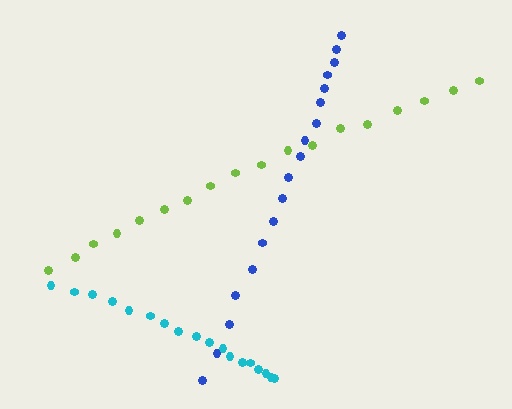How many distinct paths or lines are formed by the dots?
There are 3 distinct paths.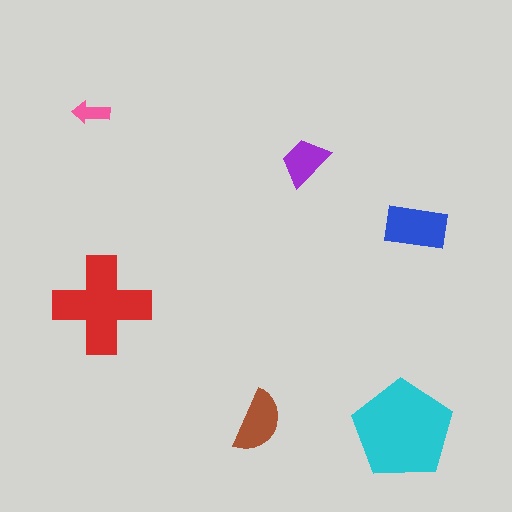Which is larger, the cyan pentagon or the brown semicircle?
The cyan pentagon.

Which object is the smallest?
The pink arrow.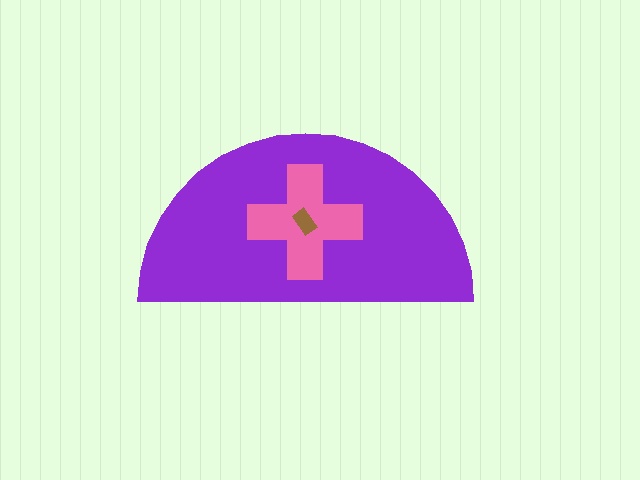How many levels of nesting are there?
3.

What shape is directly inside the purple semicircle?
The pink cross.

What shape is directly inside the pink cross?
The brown rectangle.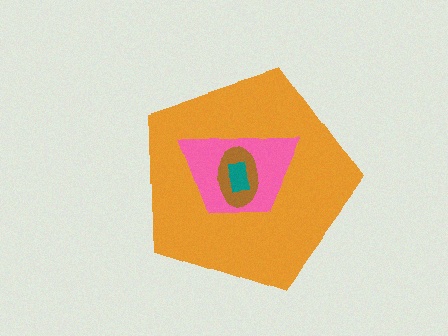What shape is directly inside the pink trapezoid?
The brown ellipse.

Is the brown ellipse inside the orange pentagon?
Yes.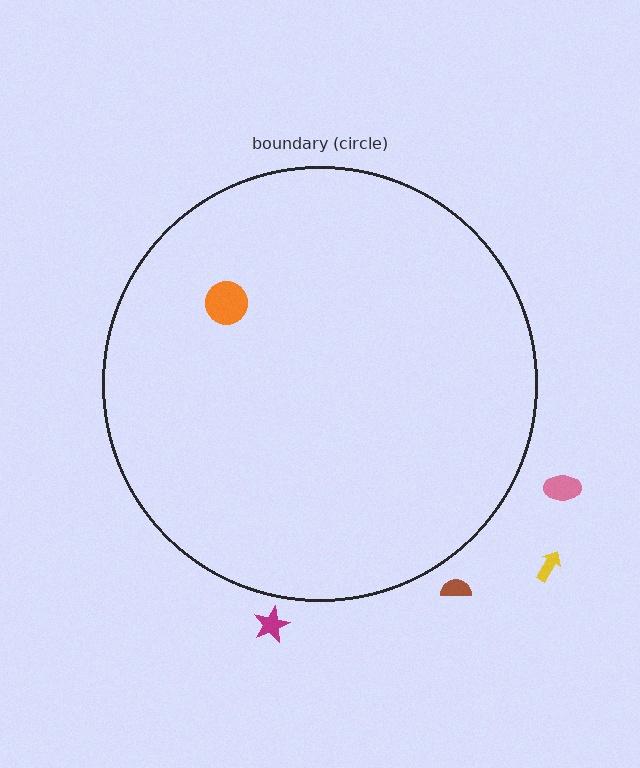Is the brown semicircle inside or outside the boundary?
Outside.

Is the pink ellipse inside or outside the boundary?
Outside.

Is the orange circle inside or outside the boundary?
Inside.